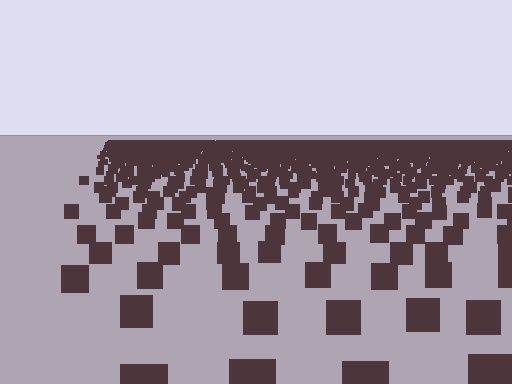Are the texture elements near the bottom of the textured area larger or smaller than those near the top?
Larger. Near the bottom, elements are closer to the viewer and appear at a bigger on-screen size.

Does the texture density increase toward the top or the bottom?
Density increases toward the top.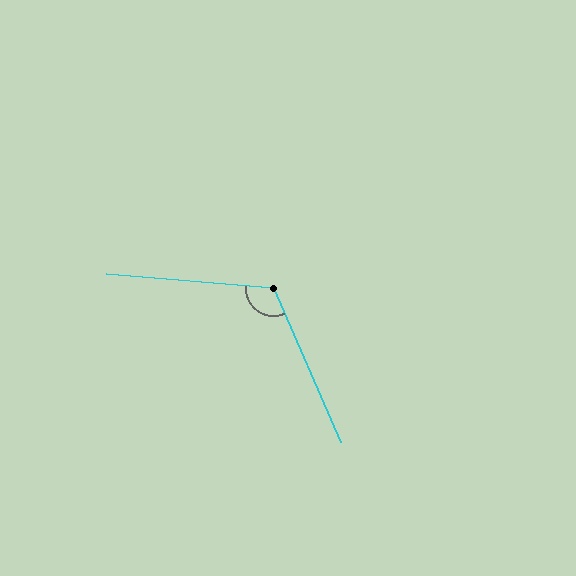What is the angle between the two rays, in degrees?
Approximately 118 degrees.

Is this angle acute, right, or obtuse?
It is obtuse.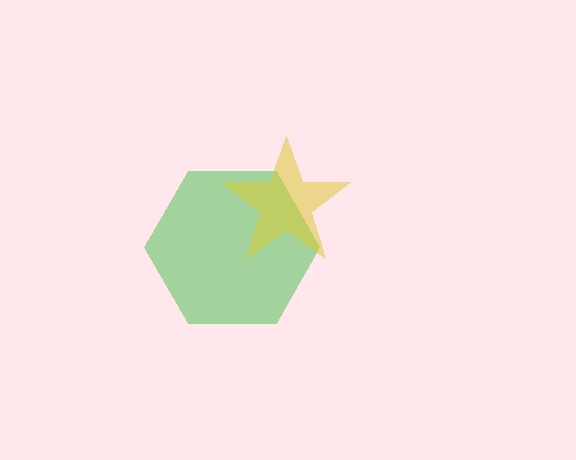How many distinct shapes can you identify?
There are 2 distinct shapes: a green hexagon, a yellow star.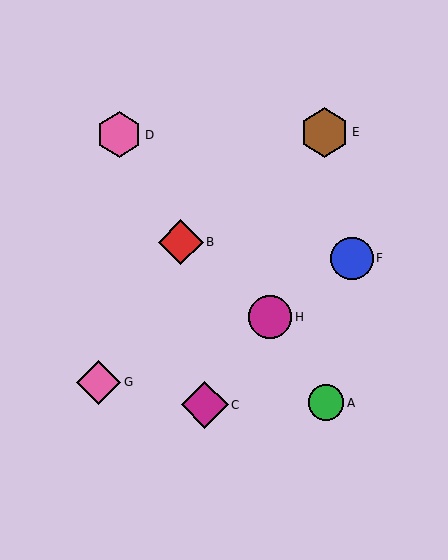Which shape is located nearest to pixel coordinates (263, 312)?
The magenta circle (labeled H) at (270, 317) is nearest to that location.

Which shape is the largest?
The brown hexagon (labeled E) is the largest.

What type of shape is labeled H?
Shape H is a magenta circle.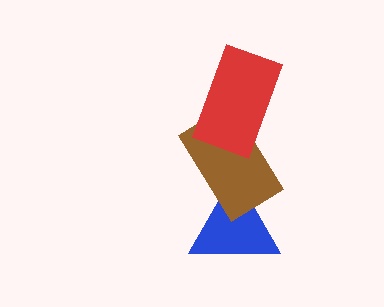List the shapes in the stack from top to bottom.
From top to bottom: the red rectangle, the brown rectangle, the blue triangle.